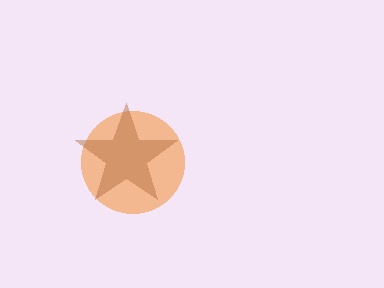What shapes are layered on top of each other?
The layered shapes are: an orange circle, a brown star.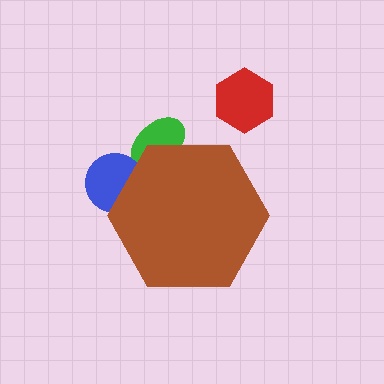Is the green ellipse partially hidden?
Yes, the green ellipse is partially hidden behind the brown hexagon.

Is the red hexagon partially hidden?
No, the red hexagon is fully visible.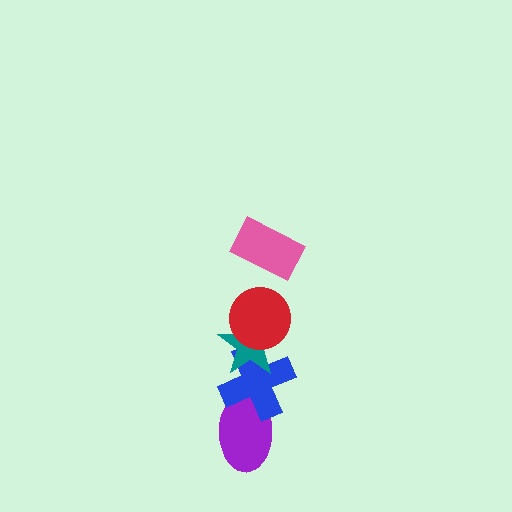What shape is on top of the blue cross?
The teal star is on top of the blue cross.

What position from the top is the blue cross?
The blue cross is 4th from the top.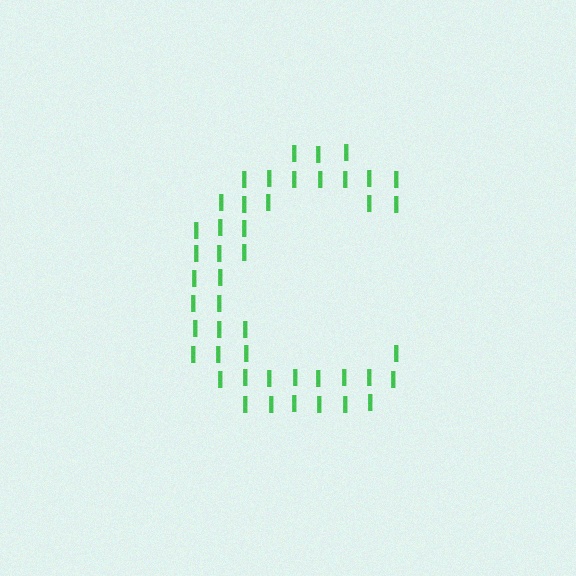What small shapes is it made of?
It is made of small letter I's.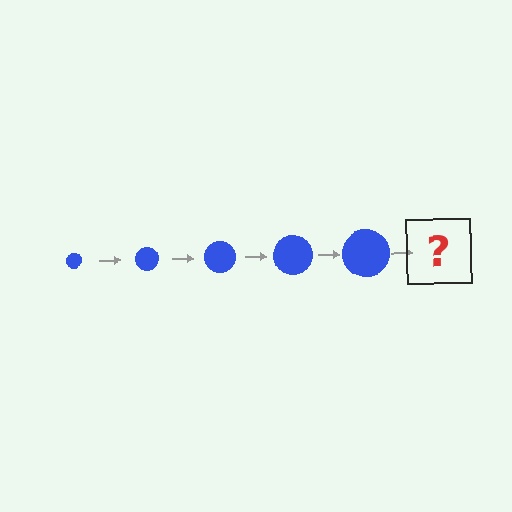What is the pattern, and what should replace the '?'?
The pattern is that the circle gets progressively larger each step. The '?' should be a blue circle, larger than the previous one.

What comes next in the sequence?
The next element should be a blue circle, larger than the previous one.